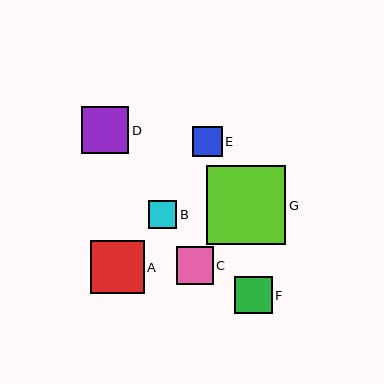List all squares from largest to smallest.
From largest to smallest: G, A, D, F, C, E, B.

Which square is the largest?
Square G is the largest with a size of approximately 79 pixels.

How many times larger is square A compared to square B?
Square A is approximately 1.9 times the size of square B.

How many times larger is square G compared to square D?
Square G is approximately 1.7 times the size of square D.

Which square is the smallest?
Square B is the smallest with a size of approximately 28 pixels.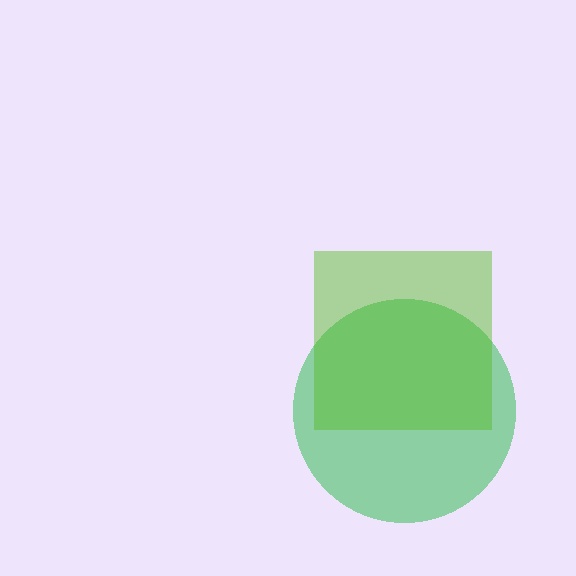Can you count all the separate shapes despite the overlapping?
Yes, there are 2 separate shapes.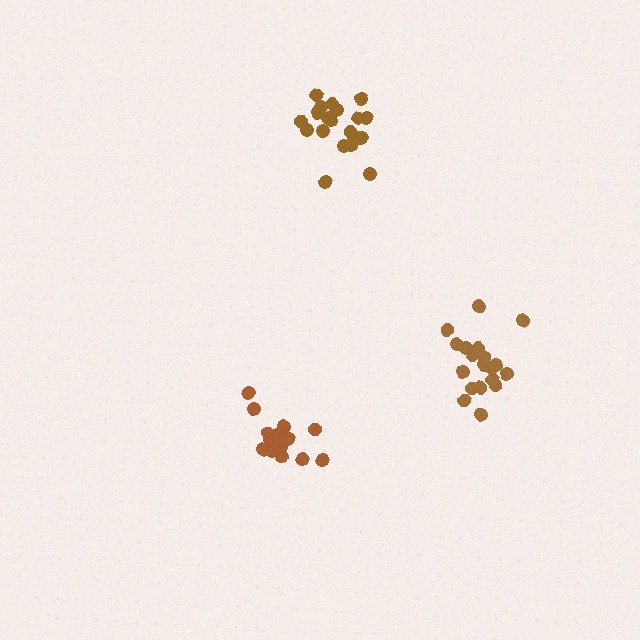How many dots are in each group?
Group 1: 16 dots, Group 2: 20 dots, Group 3: 19 dots (55 total).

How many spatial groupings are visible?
There are 3 spatial groupings.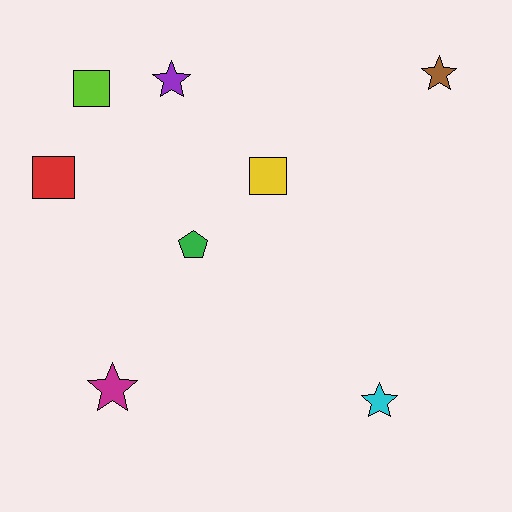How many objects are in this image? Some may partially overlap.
There are 8 objects.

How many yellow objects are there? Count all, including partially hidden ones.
There is 1 yellow object.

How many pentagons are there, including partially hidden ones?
There is 1 pentagon.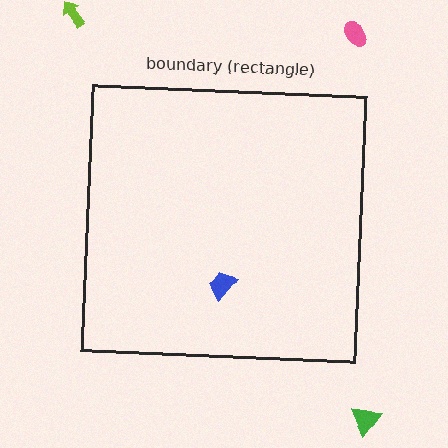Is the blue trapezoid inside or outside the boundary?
Inside.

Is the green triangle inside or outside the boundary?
Outside.